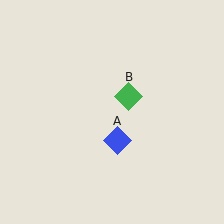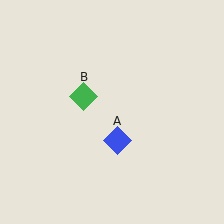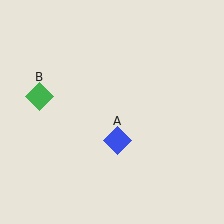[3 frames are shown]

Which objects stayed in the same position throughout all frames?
Blue diamond (object A) remained stationary.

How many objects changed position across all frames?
1 object changed position: green diamond (object B).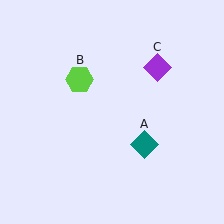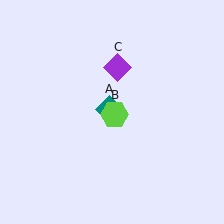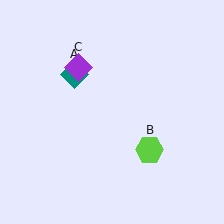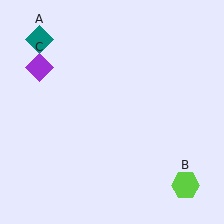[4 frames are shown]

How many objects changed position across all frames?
3 objects changed position: teal diamond (object A), lime hexagon (object B), purple diamond (object C).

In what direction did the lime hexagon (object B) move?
The lime hexagon (object B) moved down and to the right.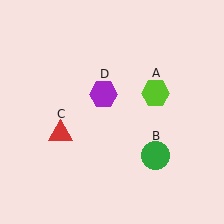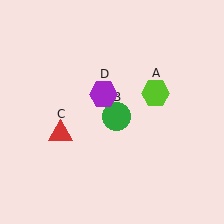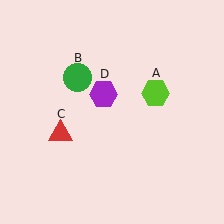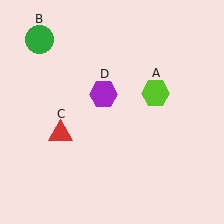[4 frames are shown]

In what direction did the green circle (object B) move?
The green circle (object B) moved up and to the left.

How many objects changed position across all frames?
1 object changed position: green circle (object B).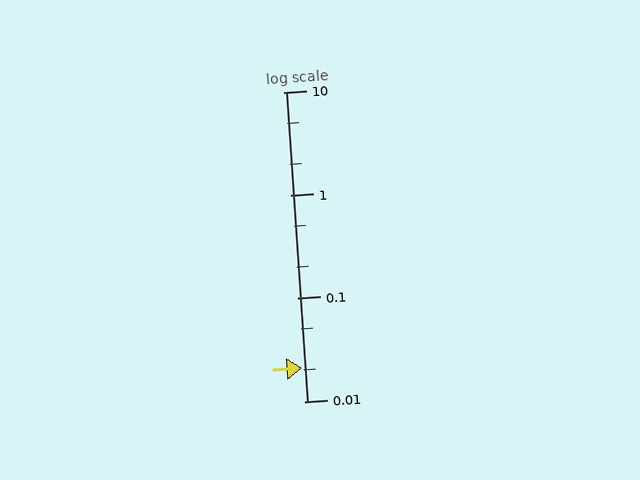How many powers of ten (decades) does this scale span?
The scale spans 3 decades, from 0.01 to 10.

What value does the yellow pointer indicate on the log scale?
The pointer indicates approximately 0.021.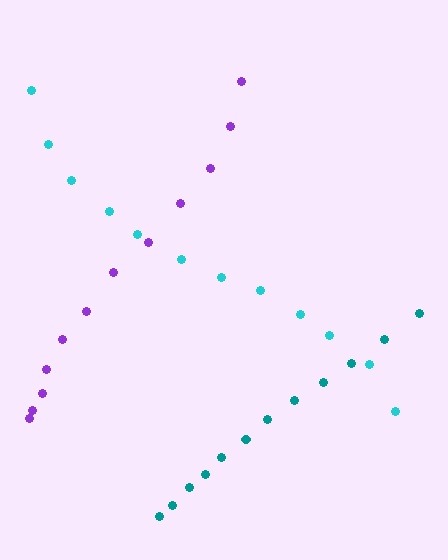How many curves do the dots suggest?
There are 3 distinct paths.